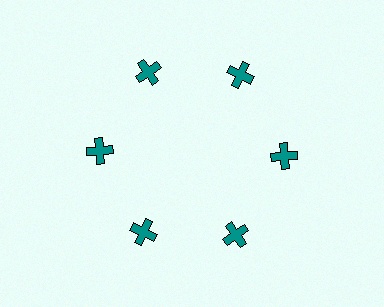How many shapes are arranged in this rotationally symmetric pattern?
There are 6 shapes, arranged in 6 groups of 1.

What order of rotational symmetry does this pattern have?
This pattern has 6-fold rotational symmetry.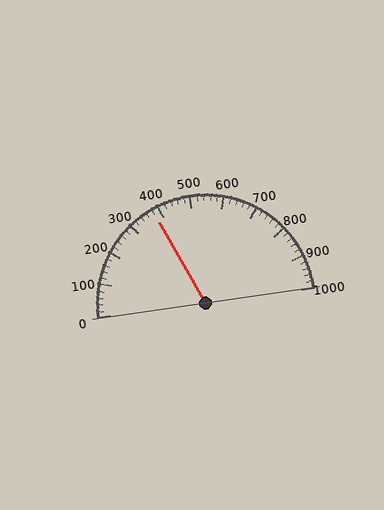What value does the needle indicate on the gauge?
The needle indicates approximately 380.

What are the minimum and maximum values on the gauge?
The gauge ranges from 0 to 1000.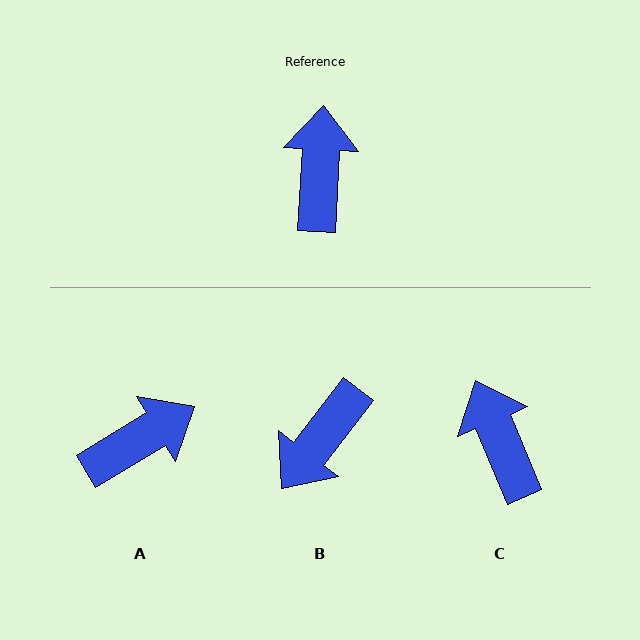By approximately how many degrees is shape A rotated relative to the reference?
Approximately 56 degrees clockwise.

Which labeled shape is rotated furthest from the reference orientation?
B, about 146 degrees away.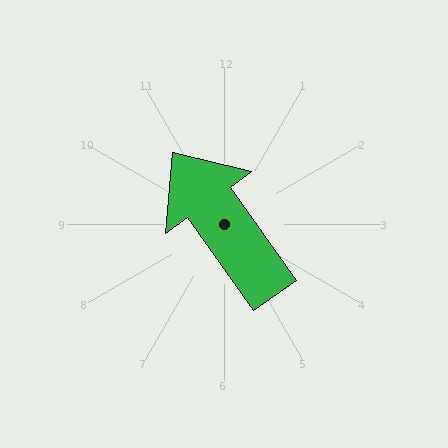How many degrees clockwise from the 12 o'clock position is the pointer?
Approximately 324 degrees.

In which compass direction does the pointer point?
Northwest.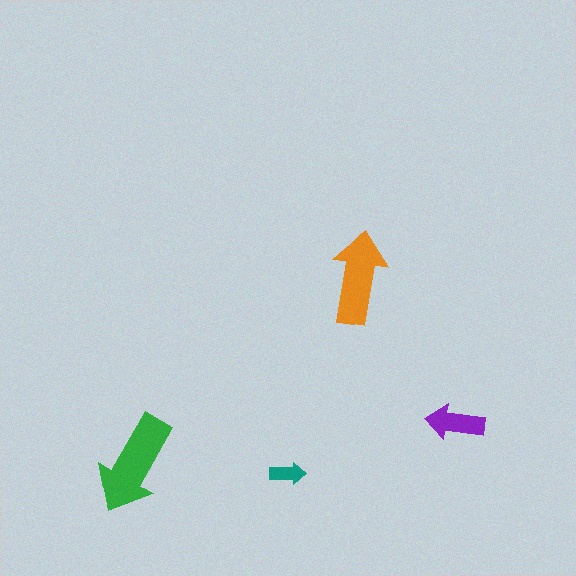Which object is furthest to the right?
The purple arrow is rightmost.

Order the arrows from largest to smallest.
the green one, the orange one, the purple one, the teal one.